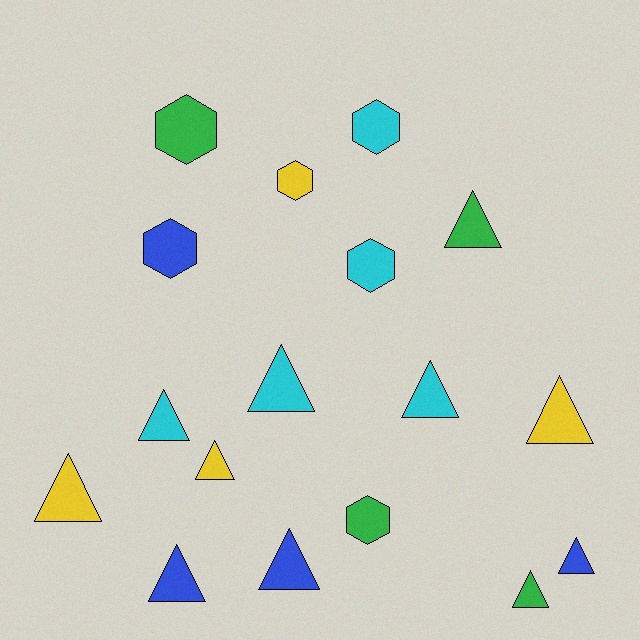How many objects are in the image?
There are 17 objects.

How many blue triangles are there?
There are 3 blue triangles.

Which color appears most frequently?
Cyan, with 5 objects.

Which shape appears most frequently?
Triangle, with 11 objects.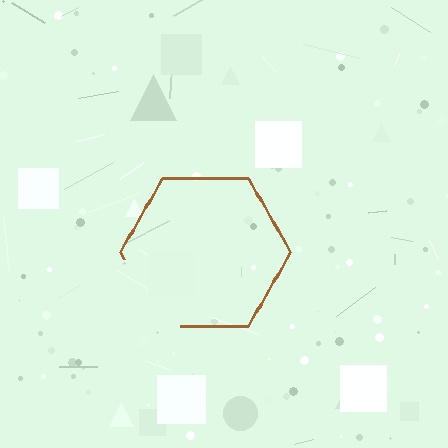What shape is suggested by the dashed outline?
The dashed outline suggests a hexagon.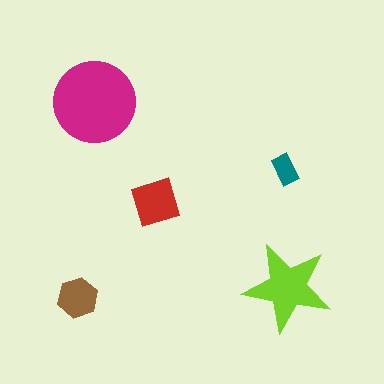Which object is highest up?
The magenta circle is topmost.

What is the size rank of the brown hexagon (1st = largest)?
4th.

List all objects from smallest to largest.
The teal rectangle, the brown hexagon, the red square, the lime star, the magenta circle.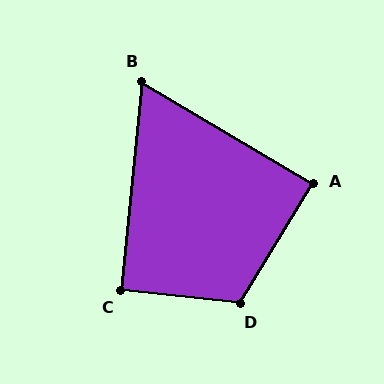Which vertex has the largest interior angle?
D, at approximately 115 degrees.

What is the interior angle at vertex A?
Approximately 90 degrees (approximately right).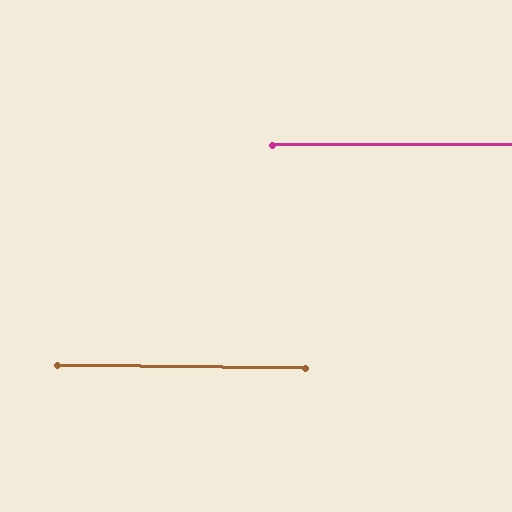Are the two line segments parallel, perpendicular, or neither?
Parallel — their directions differ by only 0.8°.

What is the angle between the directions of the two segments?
Approximately 1 degree.